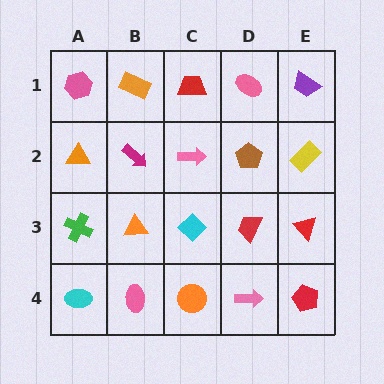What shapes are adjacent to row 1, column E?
A yellow rectangle (row 2, column E), a pink ellipse (row 1, column D).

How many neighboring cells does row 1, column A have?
2.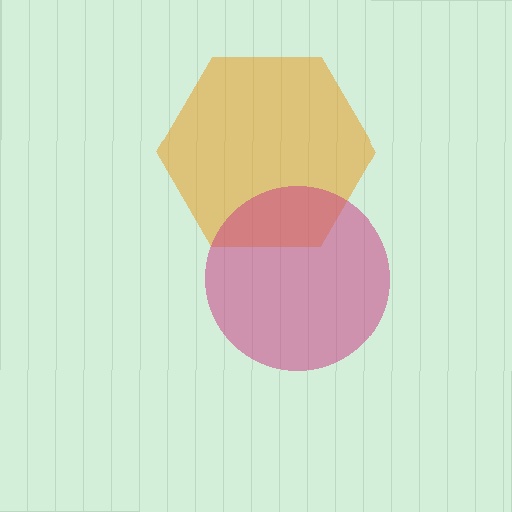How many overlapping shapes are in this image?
There are 2 overlapping shapes in the image.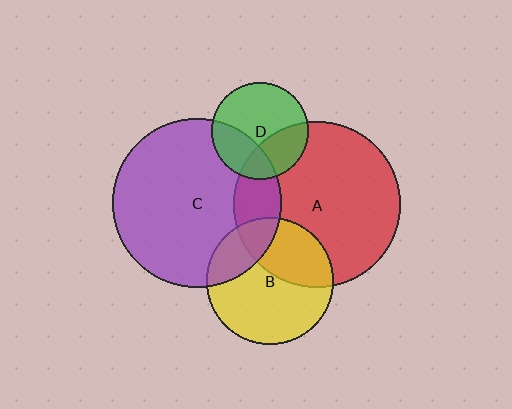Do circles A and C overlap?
Yes.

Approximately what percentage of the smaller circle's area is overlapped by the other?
Approximately 15%.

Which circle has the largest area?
Circle C (purple).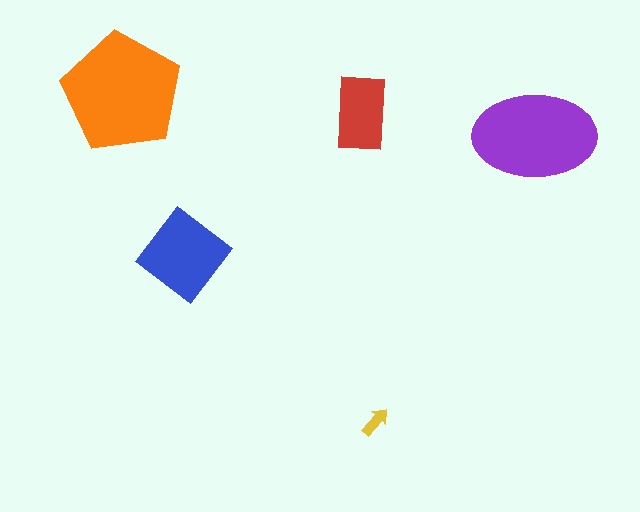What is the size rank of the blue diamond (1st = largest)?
3rd.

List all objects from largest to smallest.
The orange pentagon, the purple ellipse, the blue diamond, the red rectangle, the yellow arrow.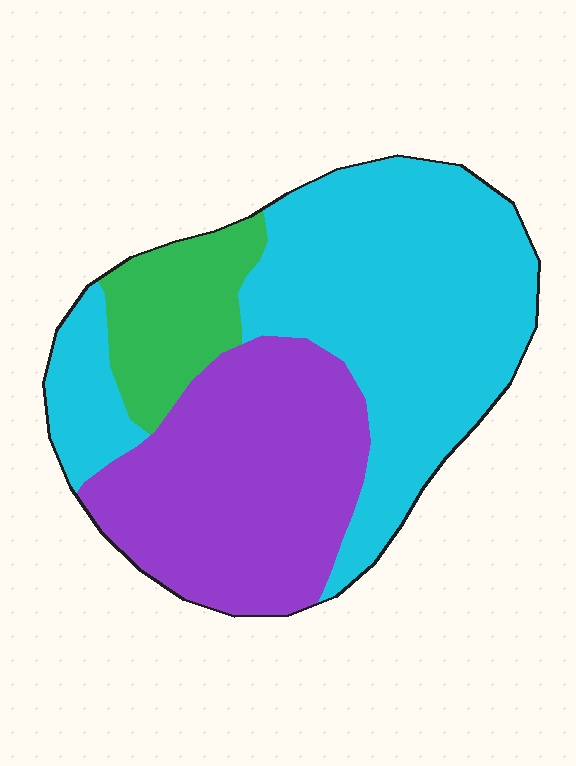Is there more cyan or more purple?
Cyan.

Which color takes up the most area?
Cyan, at roughly 50%.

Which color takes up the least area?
Green, at roughly 15%.